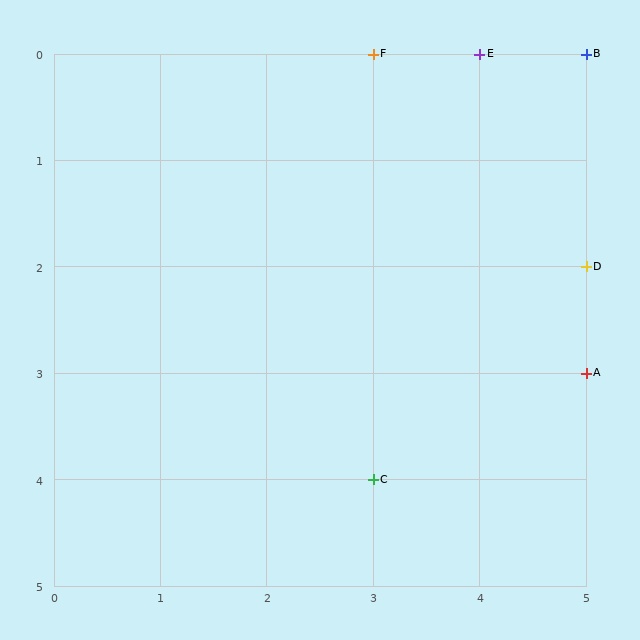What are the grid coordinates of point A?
Point A is at grid coordinates (5, 3).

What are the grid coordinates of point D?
Point D is at grid coordinates (5, 2).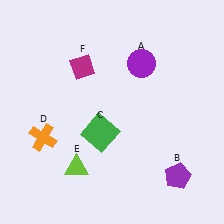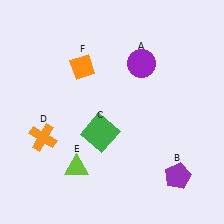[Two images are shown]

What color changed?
The diamond (F) changed from magenta in Image 1 to orange in Image 2.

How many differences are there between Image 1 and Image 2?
There is 1 difference between the two images.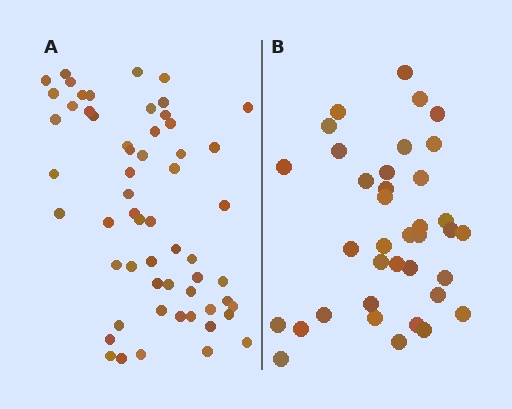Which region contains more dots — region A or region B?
Region A (the left region) has more dots.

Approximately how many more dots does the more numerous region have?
Region A has approximately 20 more dots than region B.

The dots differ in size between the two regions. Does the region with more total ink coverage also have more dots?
No. Region B has more total ink coverage because its dots are larger, but region A actually contains more individual dots. Total area can be misleading — the number of items is what matters here.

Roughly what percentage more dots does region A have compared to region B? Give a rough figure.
About 55% more.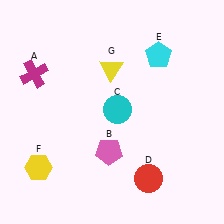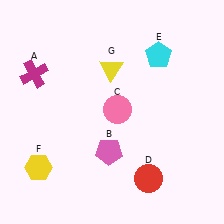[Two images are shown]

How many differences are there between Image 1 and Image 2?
There is 1 difference between the two images.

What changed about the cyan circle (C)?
In Image 1, C is cyan. In Image 2, it changed to pink.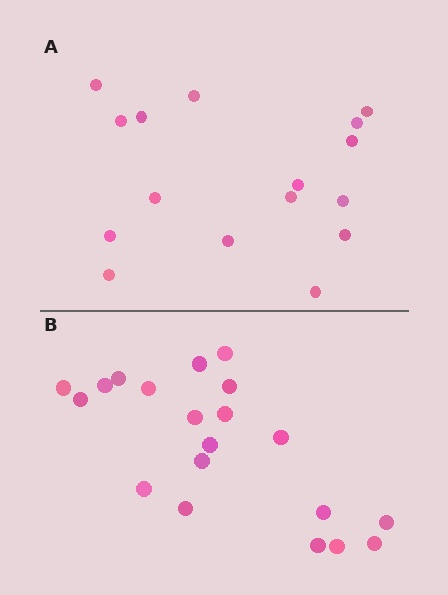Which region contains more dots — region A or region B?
Region B (the bottom region) has more dots.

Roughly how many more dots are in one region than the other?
Region B has about 4 more dots than region A.